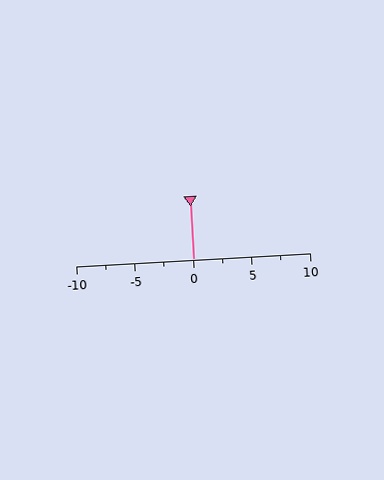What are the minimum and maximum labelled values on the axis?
The axis runs from -10 to 10.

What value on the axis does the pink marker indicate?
The marker indicates approximately 0.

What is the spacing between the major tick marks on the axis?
The major ticks are spaced 5 apart.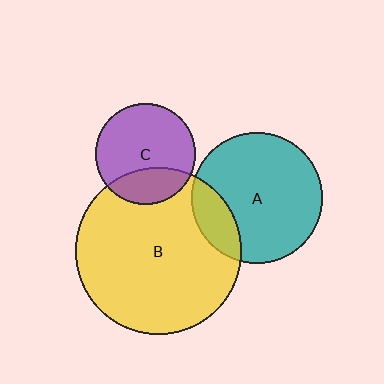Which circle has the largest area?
Circle B (yellow).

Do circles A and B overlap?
Yes.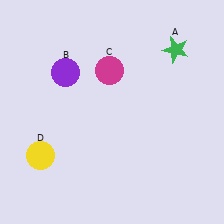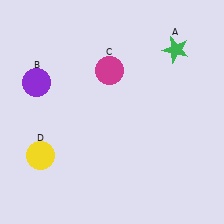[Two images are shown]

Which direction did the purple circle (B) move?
The purple circle (B) moved left.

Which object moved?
The purple circle (B) moved left.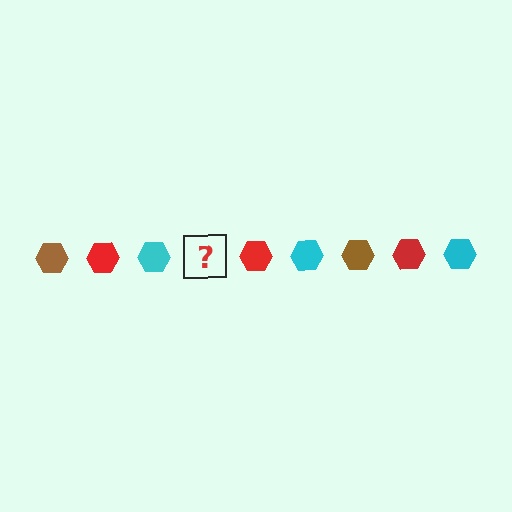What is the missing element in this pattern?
The missing element is a brown hexagon.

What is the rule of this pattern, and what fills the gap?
The rule is that the pattern cycles through brown, red, cyan hexagons. The gap should be filled with a brown hexagon.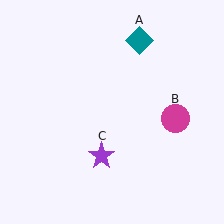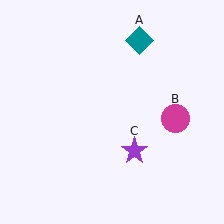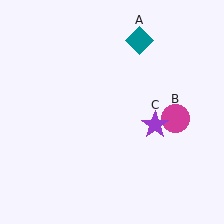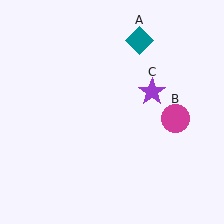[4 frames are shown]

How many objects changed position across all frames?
1 object changed position: purple star (object C).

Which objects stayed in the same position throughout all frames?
Teal diamond (object A) and magenta circle (object B) remained stationary.